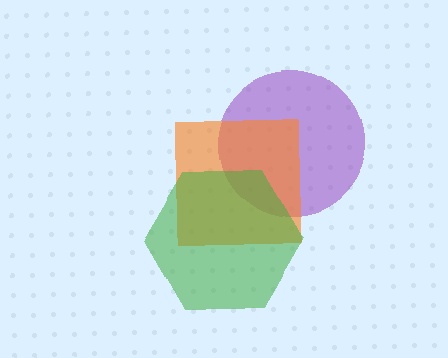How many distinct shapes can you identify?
There are 3 distinct shapes: a purple circle, an orange square, a green hexagon.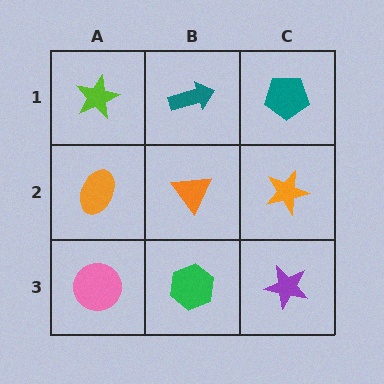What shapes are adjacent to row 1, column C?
An orange star (row 2, column C), a teal arrow (row 1, column B).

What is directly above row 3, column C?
An orange star.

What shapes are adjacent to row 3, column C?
An orange star (row 2, column C), a green hexagon (row 3, column B).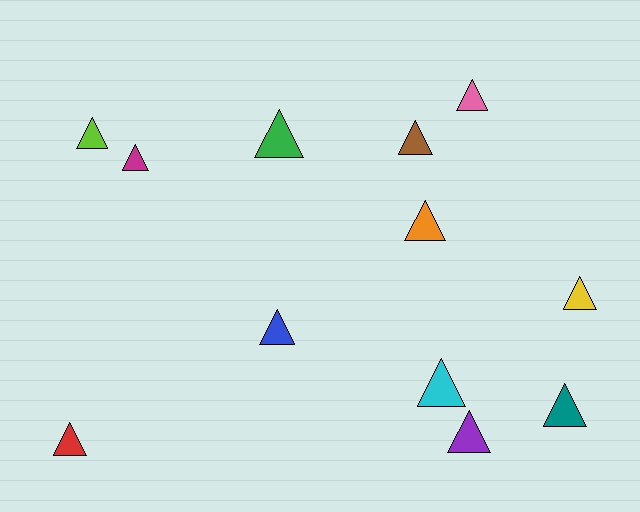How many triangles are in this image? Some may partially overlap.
There are 12 triangles.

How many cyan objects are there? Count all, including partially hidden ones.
There is 1 cyan object.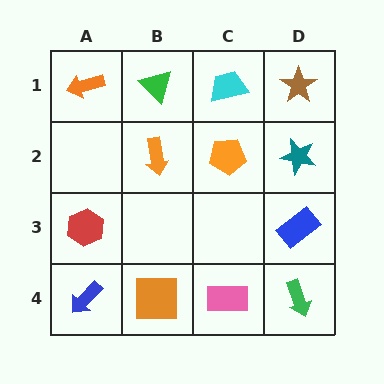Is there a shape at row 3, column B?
No, that cell is empty.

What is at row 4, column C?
A pink rectangle.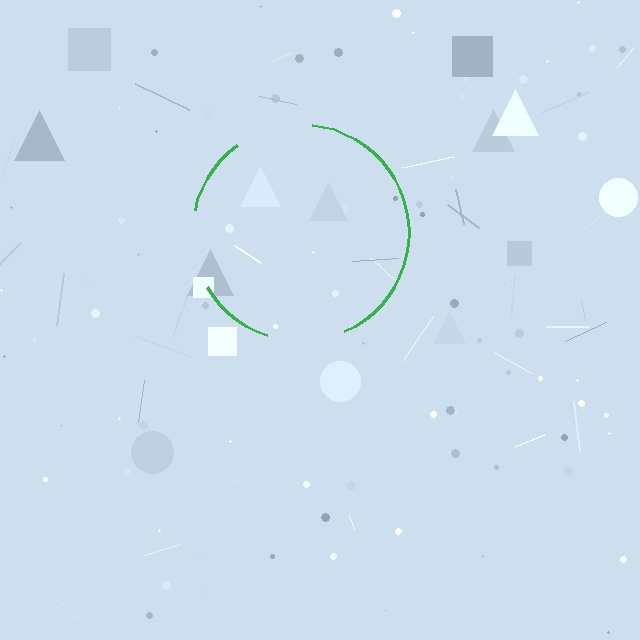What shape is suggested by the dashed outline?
The dashed outline suggests a circle.